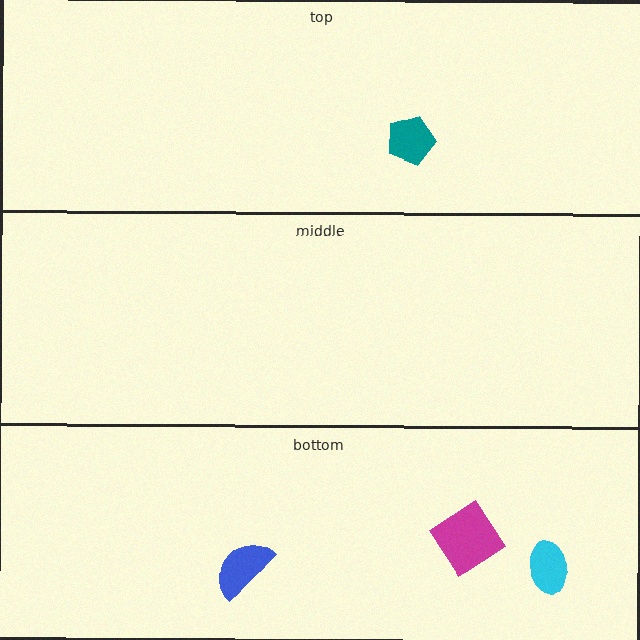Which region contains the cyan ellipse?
The bottom region.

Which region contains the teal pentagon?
The top region.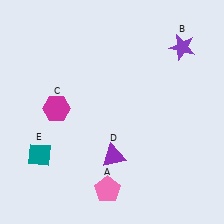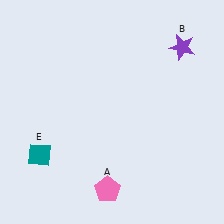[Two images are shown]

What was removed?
The purple triangle (D), the magenta hexagon (C) were removed in Image 2.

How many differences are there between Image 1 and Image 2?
There are 2 differences between the two images.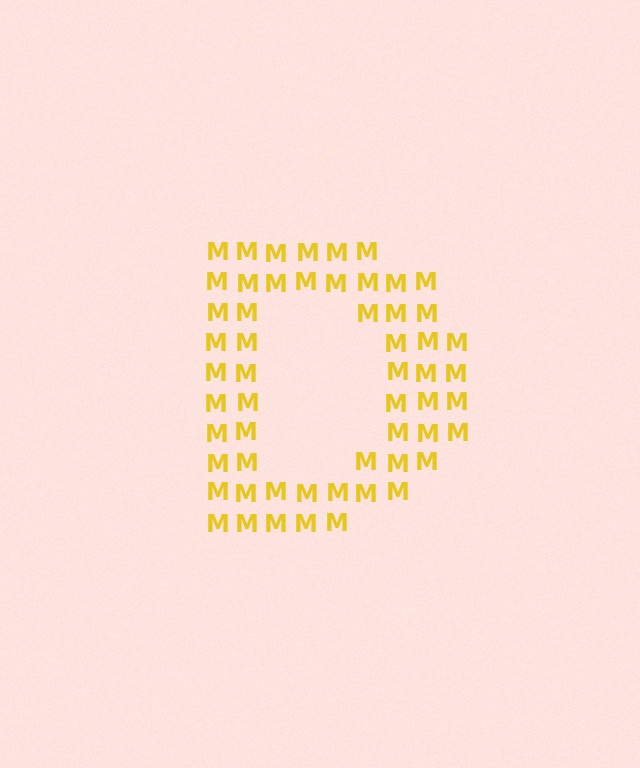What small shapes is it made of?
It is made of small letter M's.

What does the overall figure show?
The overall figure shows the letter D.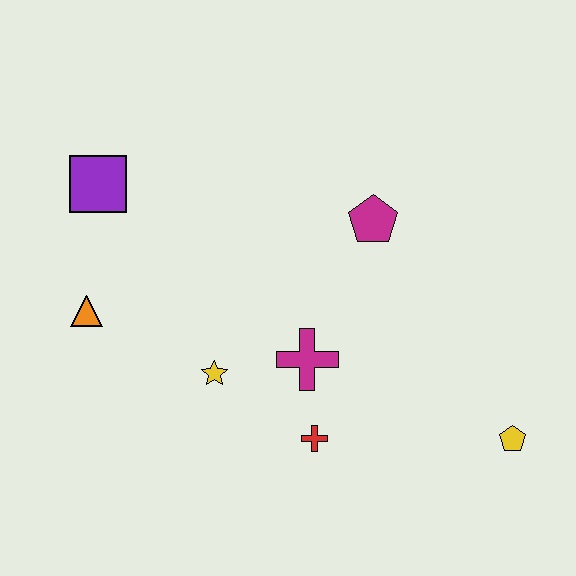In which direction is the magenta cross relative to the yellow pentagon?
The magenta cross is to the left of the yellow pentagon.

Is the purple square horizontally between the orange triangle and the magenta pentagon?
Yes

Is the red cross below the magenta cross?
Yes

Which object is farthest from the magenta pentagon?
The orange triangle is farthest from the magenta pentagon.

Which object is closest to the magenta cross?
The red cross is closest to the magenta cross.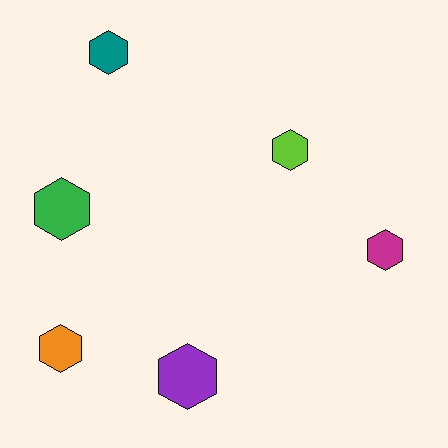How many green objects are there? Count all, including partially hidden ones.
There is 1 green object.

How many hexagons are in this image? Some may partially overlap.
There are 6 hexagons.